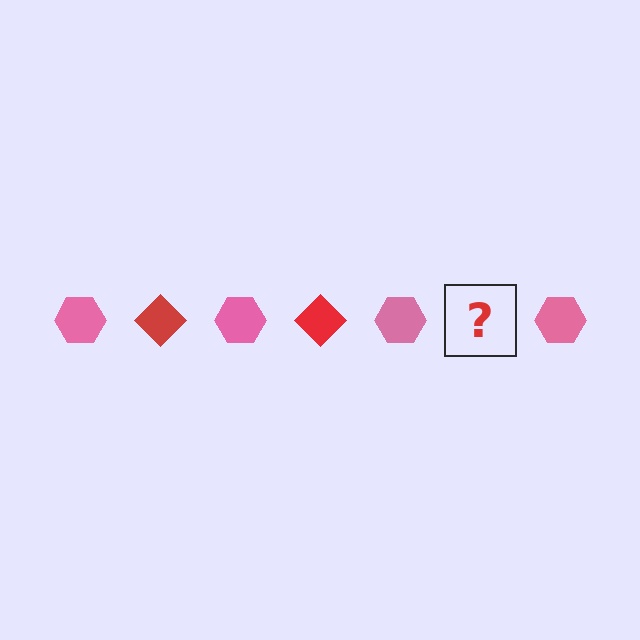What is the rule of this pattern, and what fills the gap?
The rule is that the pattern alternates between pink hexagon and red diamond. The gap should be filled with a red diamond.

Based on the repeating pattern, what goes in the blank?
The blank should be a red diamond.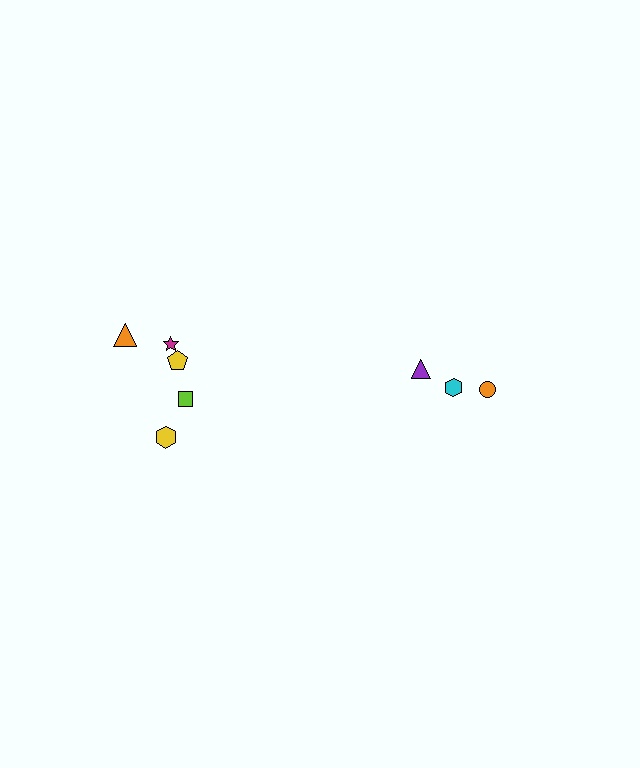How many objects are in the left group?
There are 5 objects.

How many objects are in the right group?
There are 3 objects.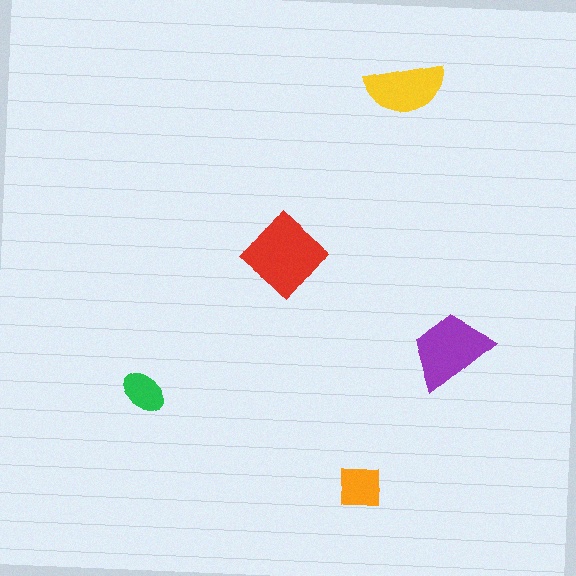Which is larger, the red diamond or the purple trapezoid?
The red diamond.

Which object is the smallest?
The green ellipse.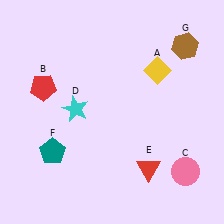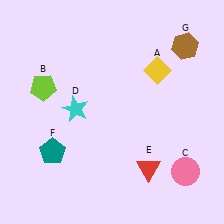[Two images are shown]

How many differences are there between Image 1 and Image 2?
There is 1 difference between the two images.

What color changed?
The pentagon (B) changed from red in Image 1 to lime in Image 2.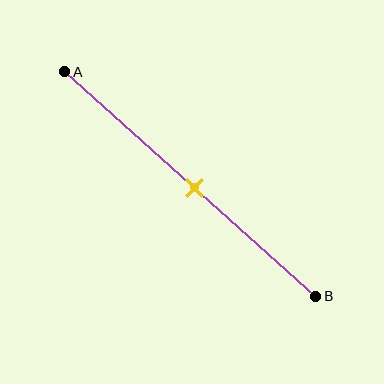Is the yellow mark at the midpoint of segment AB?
Yes, the mark is approximately at the midpoint.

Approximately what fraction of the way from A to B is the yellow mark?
The yellow mark is approximately 50% of the way from A to B.